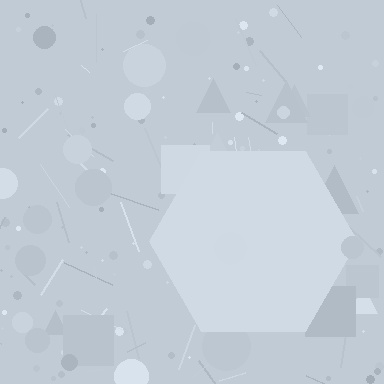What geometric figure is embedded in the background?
A hexagon is embedded in the background.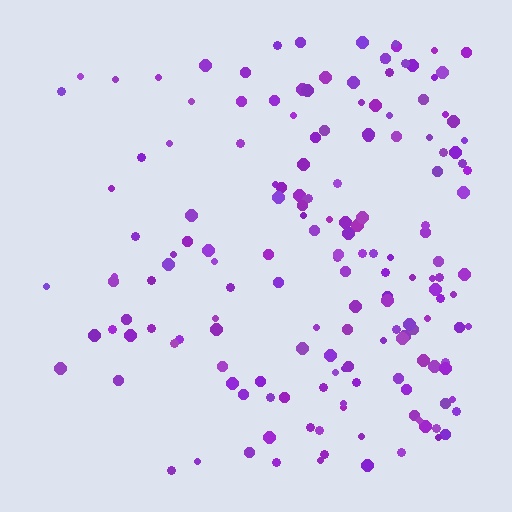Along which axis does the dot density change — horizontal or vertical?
Horizontal.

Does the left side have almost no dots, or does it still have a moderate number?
Still a moderate number, just noticeably fewer than the right.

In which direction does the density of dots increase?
From left to right, with the right side densest.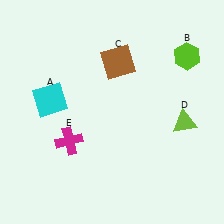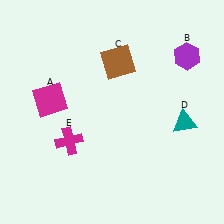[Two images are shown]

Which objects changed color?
A changed from cyan to magenta. B changed from lime to purple. D changed from lime to teal.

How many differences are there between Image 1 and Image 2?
There are 3 differences between the two images.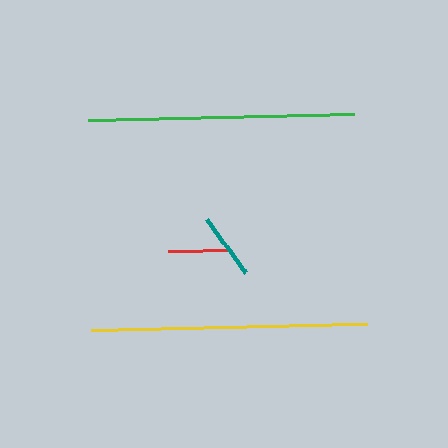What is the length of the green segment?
The green segment is approximately 267 pixels long.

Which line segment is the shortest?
The red line is the shortest at approximately 61 pixels.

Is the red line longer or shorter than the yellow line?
The yellow line is longer than the red line.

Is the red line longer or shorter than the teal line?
The teal line is longer than the red line.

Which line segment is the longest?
The yellow line is the longest at approximately 276 pixels.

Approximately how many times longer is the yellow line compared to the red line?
The yellow line is approximately 4.5 times the length of the red line.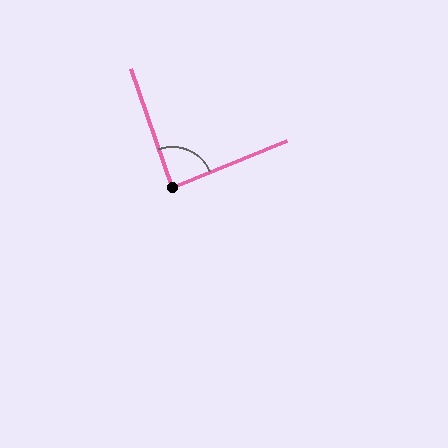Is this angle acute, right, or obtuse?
It is approximately a right angle.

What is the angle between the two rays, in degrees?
Approximately 87 degrees.